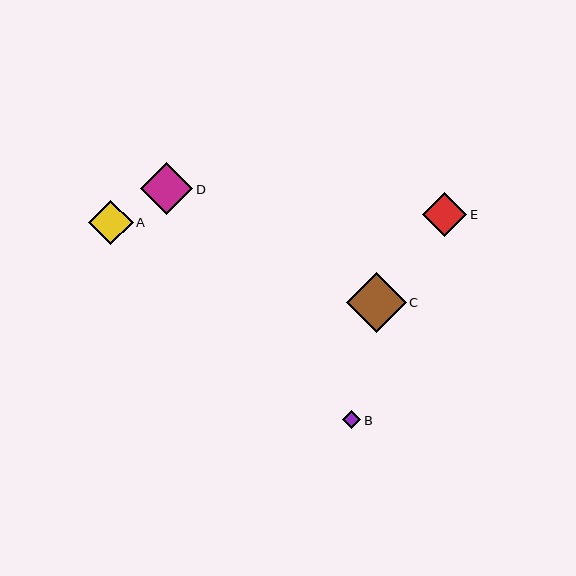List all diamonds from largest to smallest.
From largest to smallest: C, D, A, E, B.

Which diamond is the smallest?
Diamond B is the smallest with a size of approximately 18 pixels.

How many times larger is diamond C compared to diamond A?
Diamond C is approximately 1.3 times the size of diamond A.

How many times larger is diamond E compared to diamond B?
Diamond E is approximately 2.4 times the size of diamond B.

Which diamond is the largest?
Diamond C is the largest with a size of approximately 60 pixels.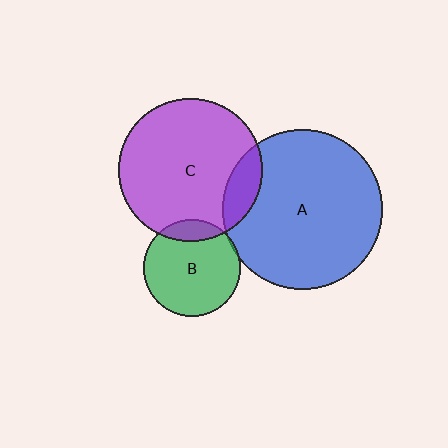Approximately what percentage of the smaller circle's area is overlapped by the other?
Approximately 15%.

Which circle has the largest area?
Circle A (blue).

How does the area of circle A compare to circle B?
Approximately 2.7 times.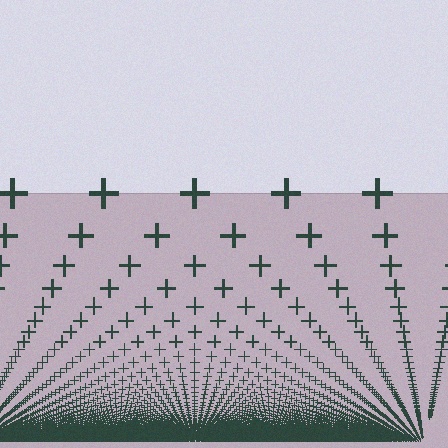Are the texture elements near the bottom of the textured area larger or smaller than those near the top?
Smaller. The gradient is inverted — elements near the bottom are smaller and denser.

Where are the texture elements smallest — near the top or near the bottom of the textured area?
Near the bottom.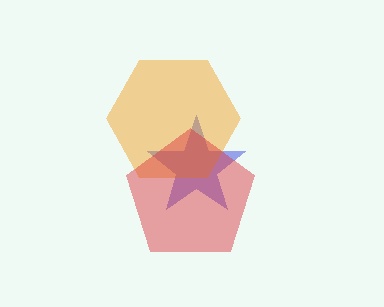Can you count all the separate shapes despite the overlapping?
Yes, there are 3 separate shapes.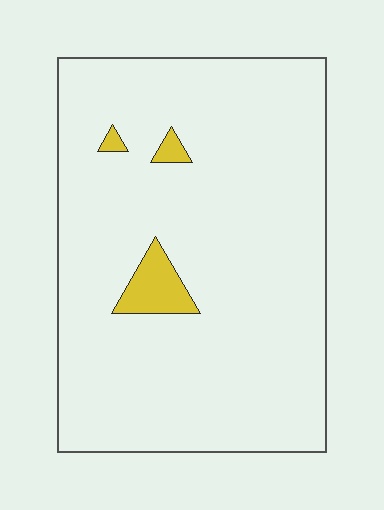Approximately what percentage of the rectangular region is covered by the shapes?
Approximately 5%.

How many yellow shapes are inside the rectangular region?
3.